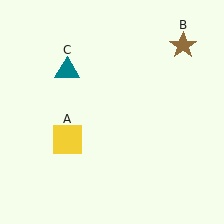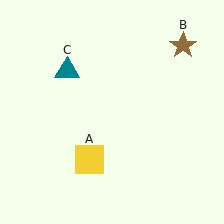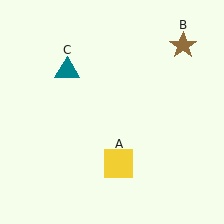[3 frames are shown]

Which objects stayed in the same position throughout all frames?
Brown star (object B) and teal triangle (object C) remained stationary.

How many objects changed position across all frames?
1 object changed position: yellow square (object A).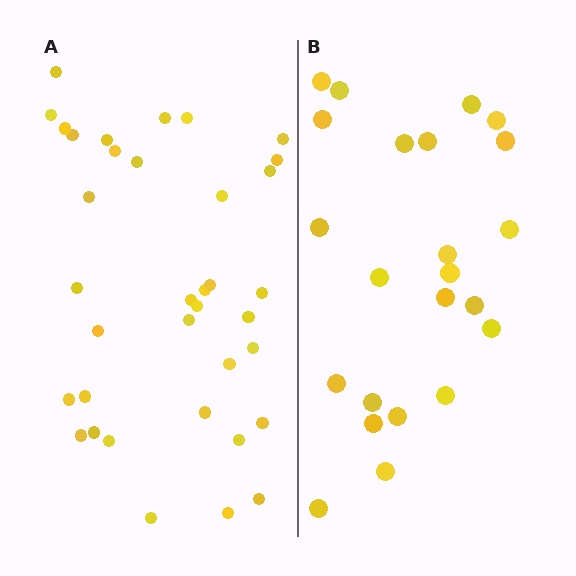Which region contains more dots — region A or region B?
Region A (the left region) has more dots.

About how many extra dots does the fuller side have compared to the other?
Region A has approximately 15 more dots than region B.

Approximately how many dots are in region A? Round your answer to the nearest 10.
About 40 dots. (The exact count is 36, which rounds to 40.)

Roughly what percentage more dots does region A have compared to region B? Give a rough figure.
About 55% more.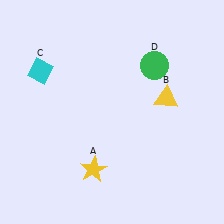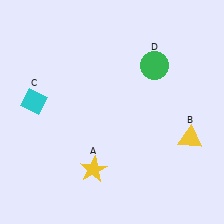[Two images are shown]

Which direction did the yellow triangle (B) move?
The yellow triangle (B) moved down.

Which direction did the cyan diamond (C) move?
The cyan diamond (C) moved down.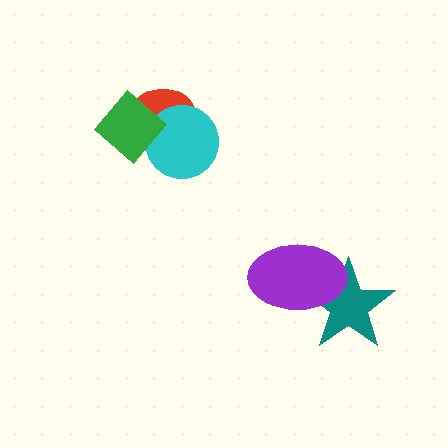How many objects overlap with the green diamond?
2 objects overlap with the green diamond.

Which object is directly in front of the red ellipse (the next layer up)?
The cyan circle is directly in front of the red ellipse.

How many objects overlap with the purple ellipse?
1 object overlaps with the purple ellipse.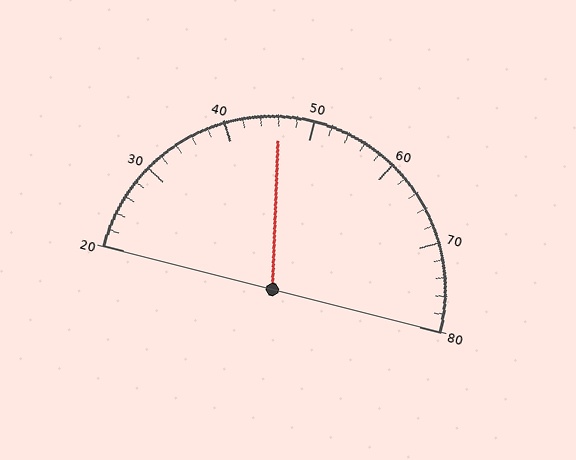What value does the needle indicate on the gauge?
The needle indicates approximately 46.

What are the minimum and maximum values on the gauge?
The gauge ranges from 20 to 80.